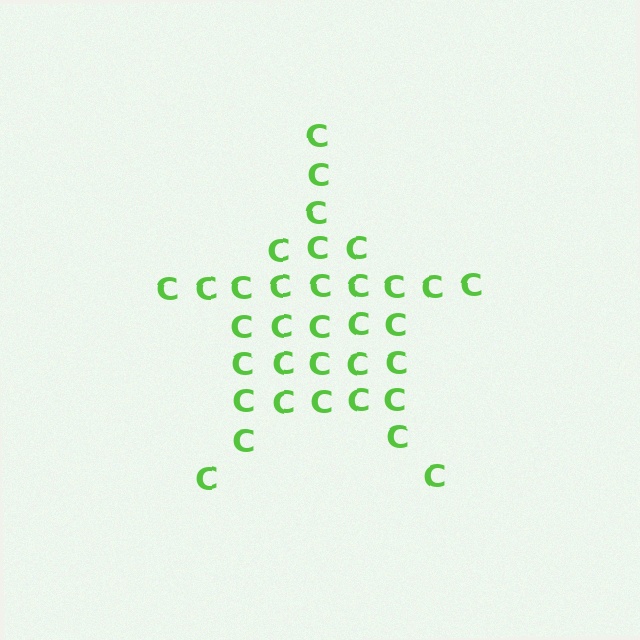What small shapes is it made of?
It is made of small letter C's.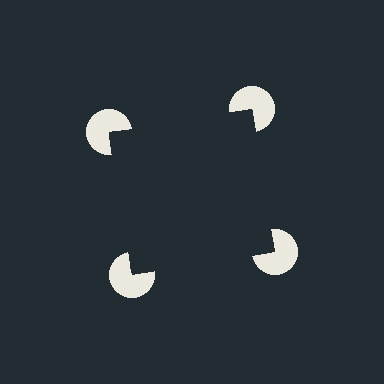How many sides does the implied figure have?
4 sides.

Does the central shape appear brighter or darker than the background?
It typically appears slightly darker than the background, even though no actual brightness change is drawn.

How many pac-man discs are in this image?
There are 4 — one at each vertex of the illusory square.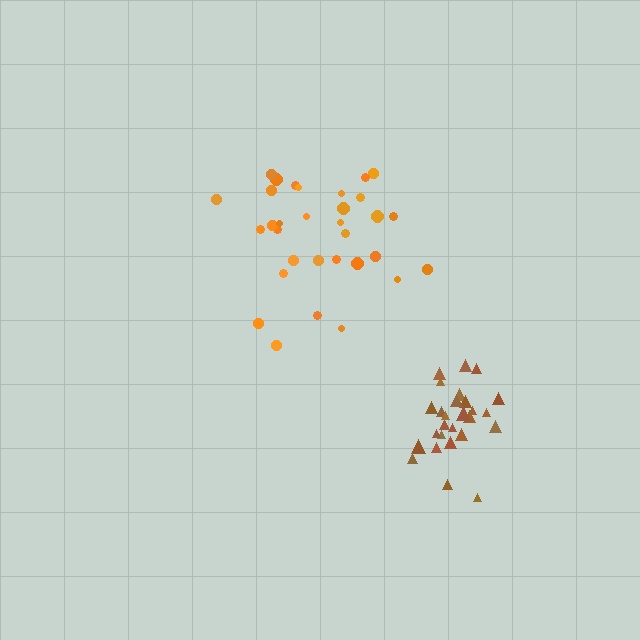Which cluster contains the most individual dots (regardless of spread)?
Orange (32).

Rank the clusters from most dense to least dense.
brown, orange.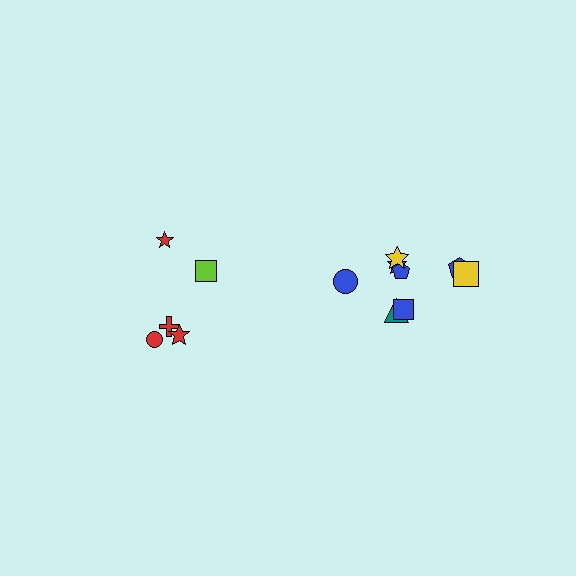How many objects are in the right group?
There are 8 objects.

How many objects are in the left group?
There are 5 objects.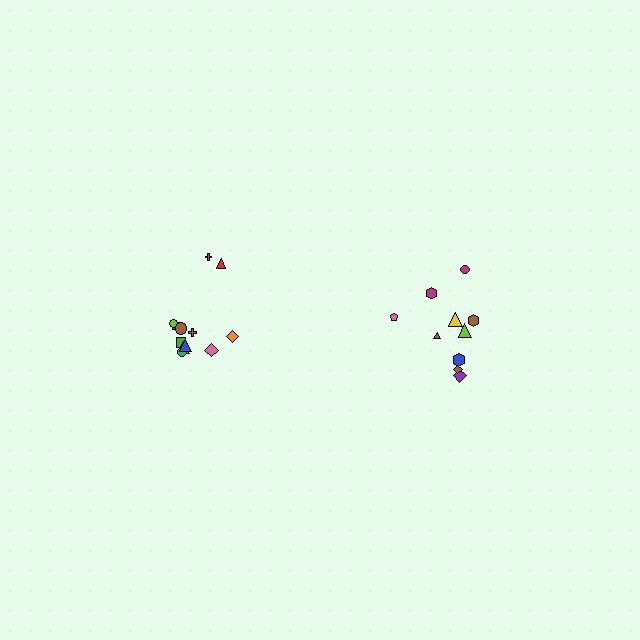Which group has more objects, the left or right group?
The left group.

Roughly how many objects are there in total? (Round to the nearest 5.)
Roughly 20 objects in total.